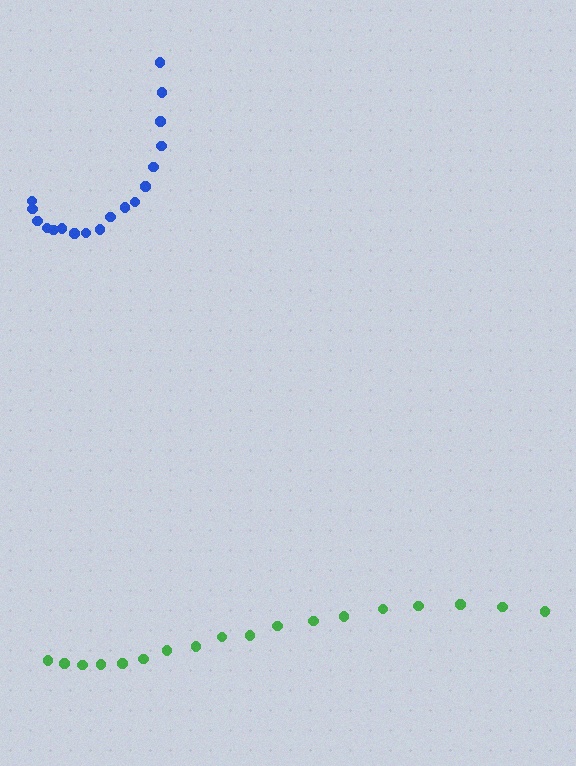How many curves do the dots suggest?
There are 2 distinct paths.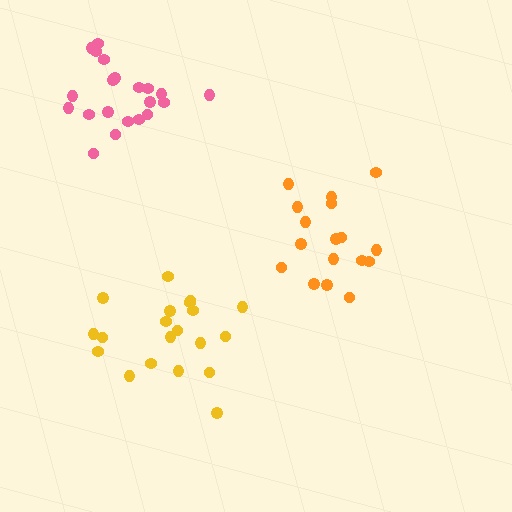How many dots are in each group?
Group 1: 17 dots, Group 2: 21 dots, Group 3: 20 dots (58 total).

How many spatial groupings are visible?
There are 3 spatial groupings.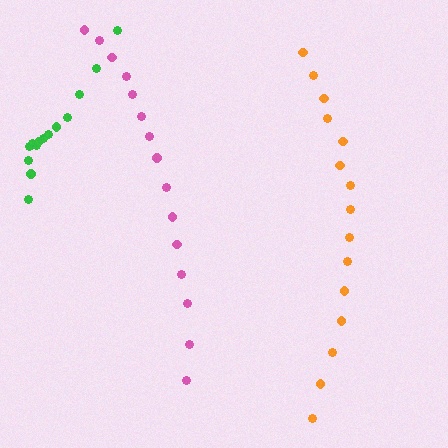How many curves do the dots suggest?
There are 3 distinct paths.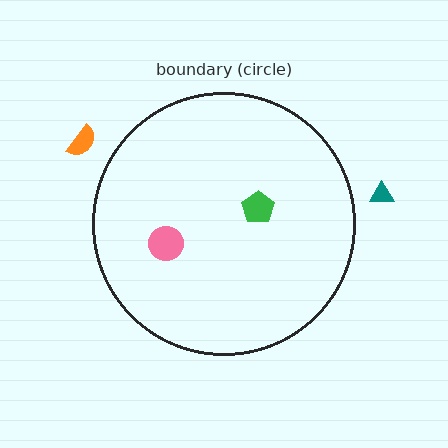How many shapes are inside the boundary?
2 inside, 2 outside.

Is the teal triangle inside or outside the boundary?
Outside.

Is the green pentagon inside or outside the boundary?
Inside.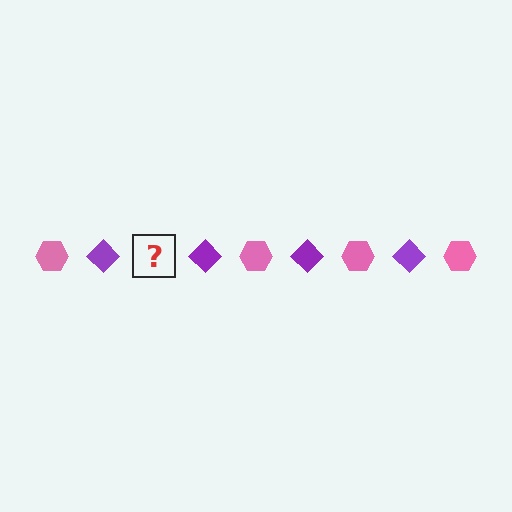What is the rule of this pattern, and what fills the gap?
The rule is that the pattern alternates between pink hexagon and purple diamond. The gap should be filled with a pink hexagon.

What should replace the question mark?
The question mark should be replaced with a pink hexagon.